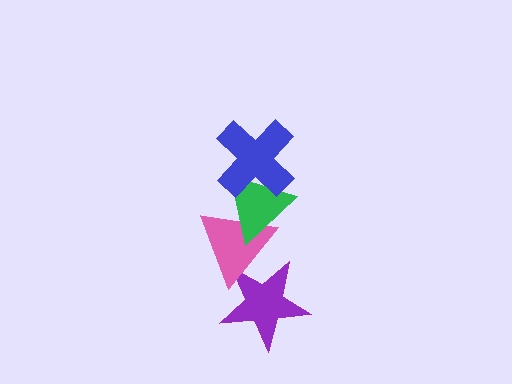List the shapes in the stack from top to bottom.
From top to bottom: the blue cross, the green triangle, the pink triangle, the purple star.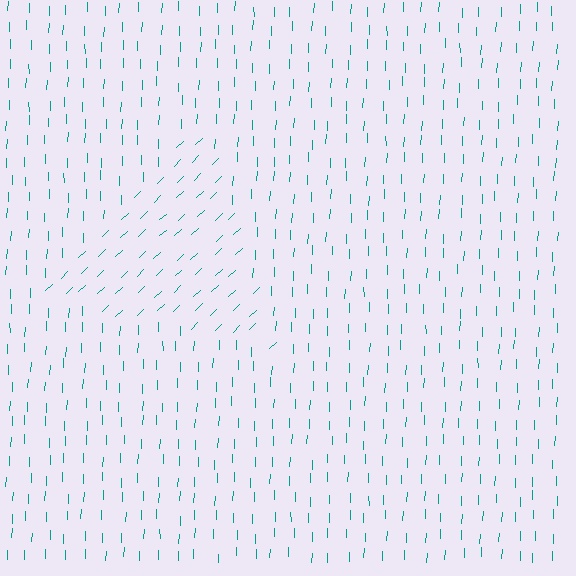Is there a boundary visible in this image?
Yes, there is a texture boundary formed by a change in line orientation.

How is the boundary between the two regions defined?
The boundary is defined purely by a change in line orientation (approximately 45 degrees difference). All lines are the same color and thickness.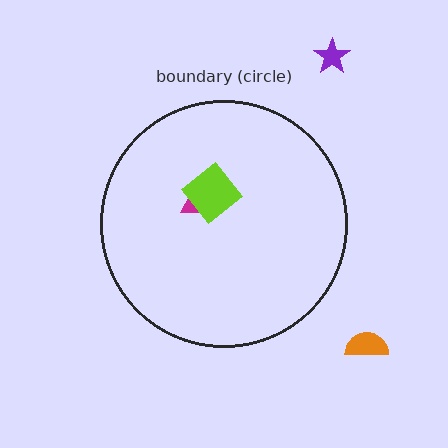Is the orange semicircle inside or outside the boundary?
Outside.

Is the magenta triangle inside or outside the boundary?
Inside.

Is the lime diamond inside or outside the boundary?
Inside.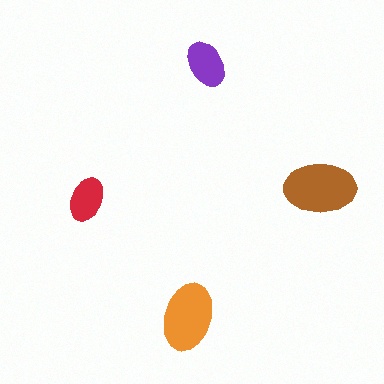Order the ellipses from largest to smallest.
the brown one, the orange one, the purple one, the red one.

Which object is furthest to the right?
The brown ellipse is rightmost.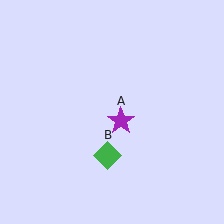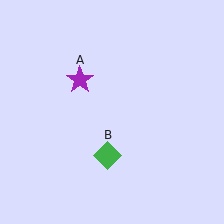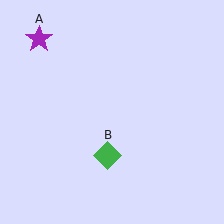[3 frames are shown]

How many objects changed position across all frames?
1 object changed position: purple star (object A).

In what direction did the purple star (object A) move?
The purple star (object A) moved up and to the left.